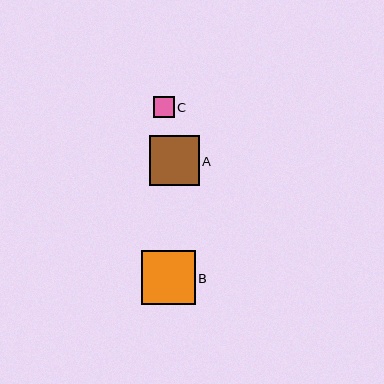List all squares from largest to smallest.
From largest to smallest: B, A, C.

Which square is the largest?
Square B is the largest with a size of approximately 53 pixels.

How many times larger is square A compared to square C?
Square A is approximately 2.4 times the size of square C.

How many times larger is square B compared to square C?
Square B is approximately 2.6 times the size of square C.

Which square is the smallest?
Square C is the smallest with a size of approximately 21 pixels.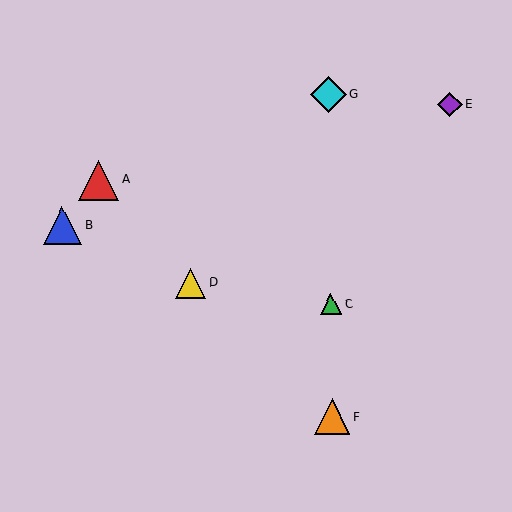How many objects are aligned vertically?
3 objects (C, F, G) are aligned vertically.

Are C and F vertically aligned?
Yes, both are at x≈331.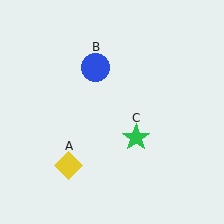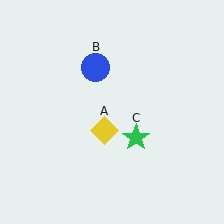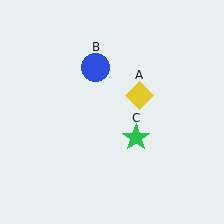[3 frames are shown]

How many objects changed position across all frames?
1 object changed position: yellow diamond (object A).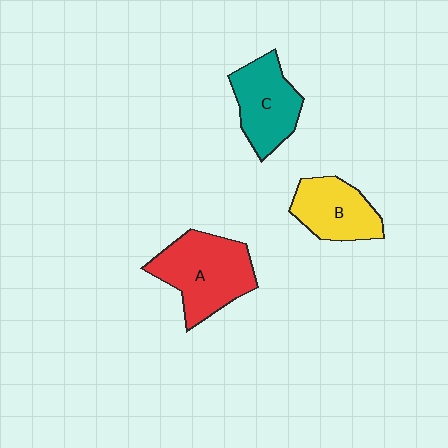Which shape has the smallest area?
Shape B (yellow).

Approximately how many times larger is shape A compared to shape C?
Approximately 1.3 times.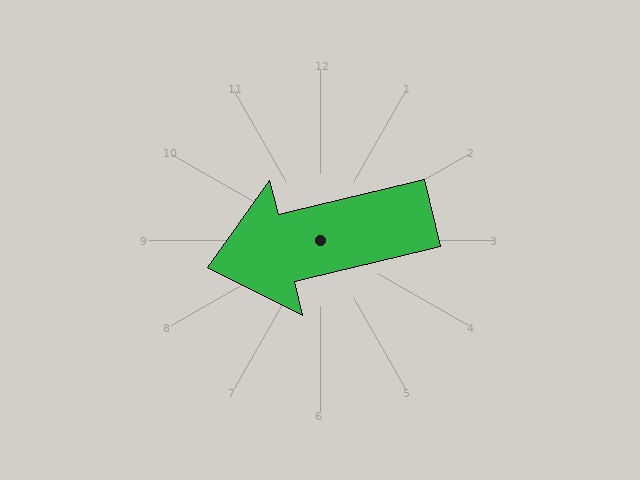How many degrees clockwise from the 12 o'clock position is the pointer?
Approximately 256 degrees.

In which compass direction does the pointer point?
West.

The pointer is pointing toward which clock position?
Roughly 9 o'clock.